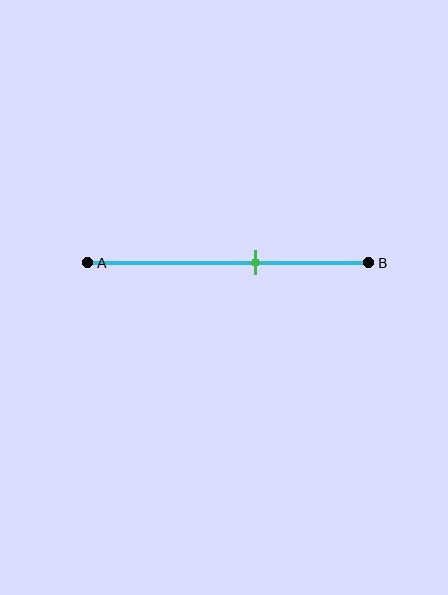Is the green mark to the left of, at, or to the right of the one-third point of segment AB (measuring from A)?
The green mark is to the right of the one-third point of segment AB.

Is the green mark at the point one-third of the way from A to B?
No, the mark is at about 60% from A, not at the 33% one-third point.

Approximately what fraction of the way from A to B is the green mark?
The green mark is approximately 60% of the way from A to B.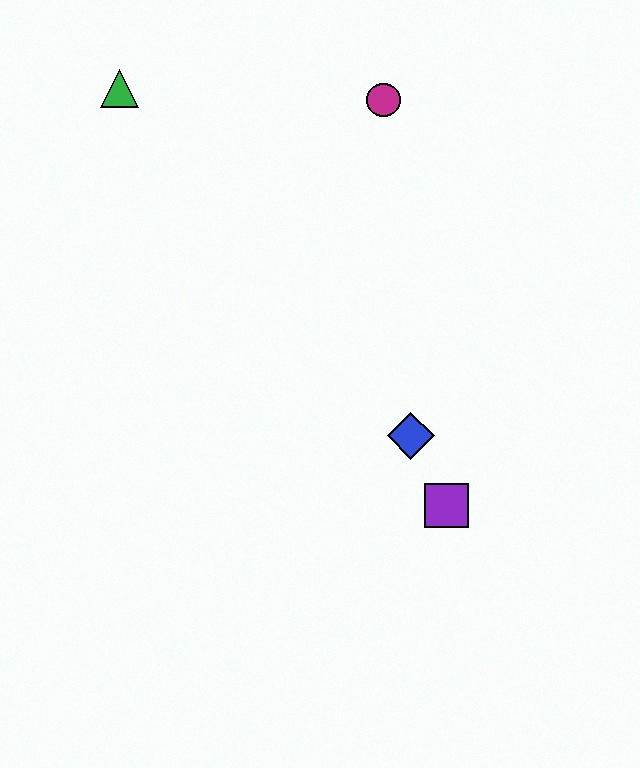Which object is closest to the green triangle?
The magenta circle is closest to the green triangle.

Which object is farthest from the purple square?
The green triangle is farthest from the purple square.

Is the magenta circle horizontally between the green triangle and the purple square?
Yes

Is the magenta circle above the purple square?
Yes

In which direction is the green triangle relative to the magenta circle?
The green triangle is to the left of the magenta circle.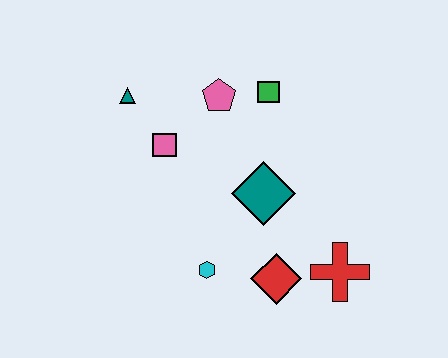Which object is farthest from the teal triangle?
The red cross is farthest from the teal triangle.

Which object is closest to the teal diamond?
The red diamond is closest to the teal diamond.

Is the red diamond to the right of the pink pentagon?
Yes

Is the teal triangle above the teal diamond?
Yes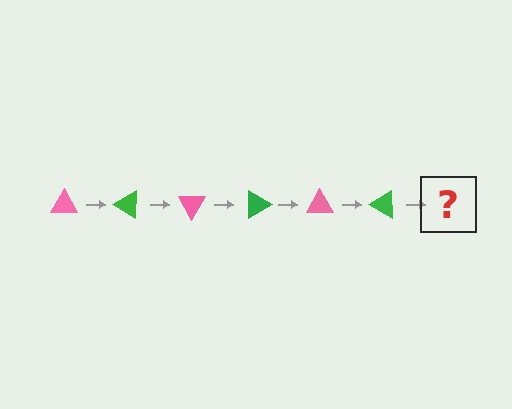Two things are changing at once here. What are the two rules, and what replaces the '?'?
The two rules are that it rotates 30 degrees each step and the color cycles through pink and green. The '?' should be a pink triangle, rotated 180 degrees from the start.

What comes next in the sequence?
The next element should be a pink triangle, rotated 180 degrees from the start.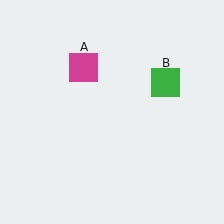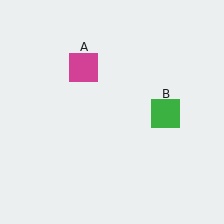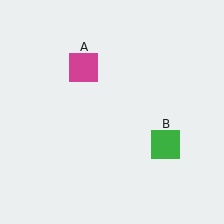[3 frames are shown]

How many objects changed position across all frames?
1 object changed position: green square (object B).